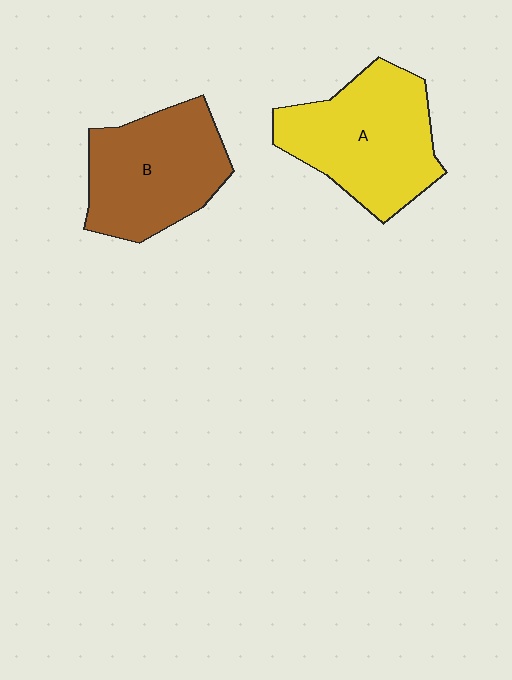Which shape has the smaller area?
Shape B (brown).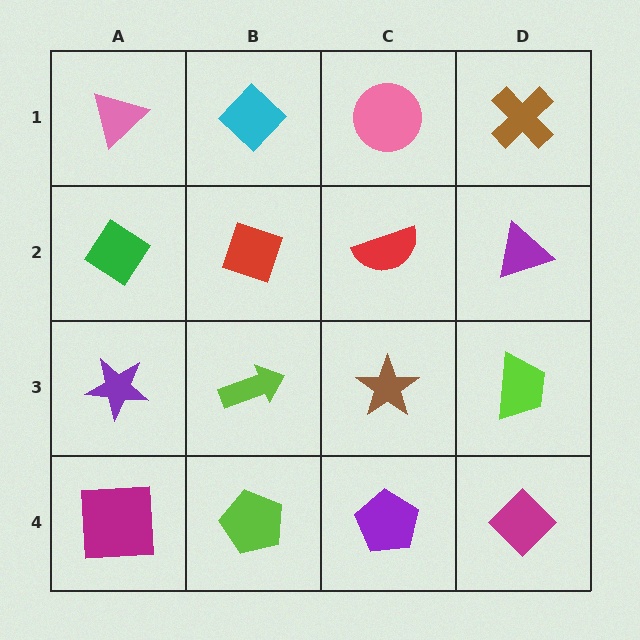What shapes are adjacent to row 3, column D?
A purple triangle (row 2, column D), a magenta diamond (row 4, column D), a brown star (row 3, column C).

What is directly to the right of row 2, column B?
A red semicircle.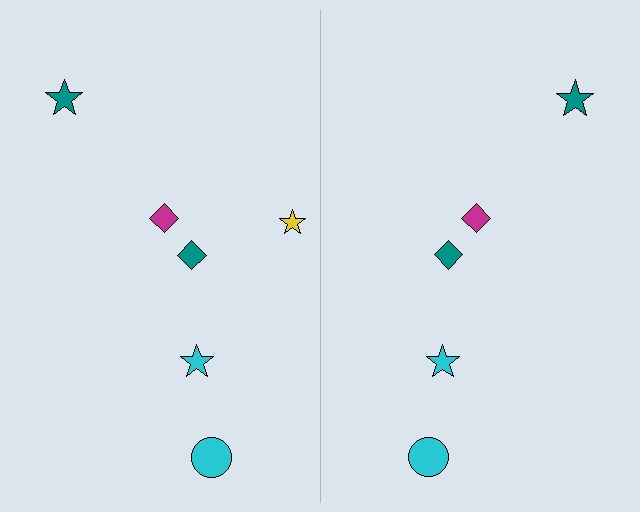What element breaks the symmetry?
A yellow star is missing from the right side.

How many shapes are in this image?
There are 11 shapes in this image.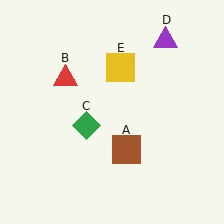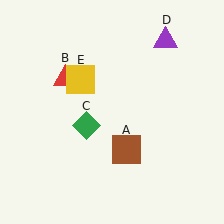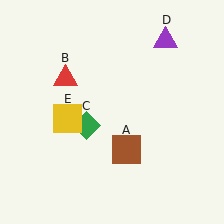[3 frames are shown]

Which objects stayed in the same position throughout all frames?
Brown square (object A) and red triangle (object B) and green diamond (object C) and purple triangle (object D) remained stationary.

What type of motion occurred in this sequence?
The yellow square (object E) rotated counterclockwise around the center of the scene.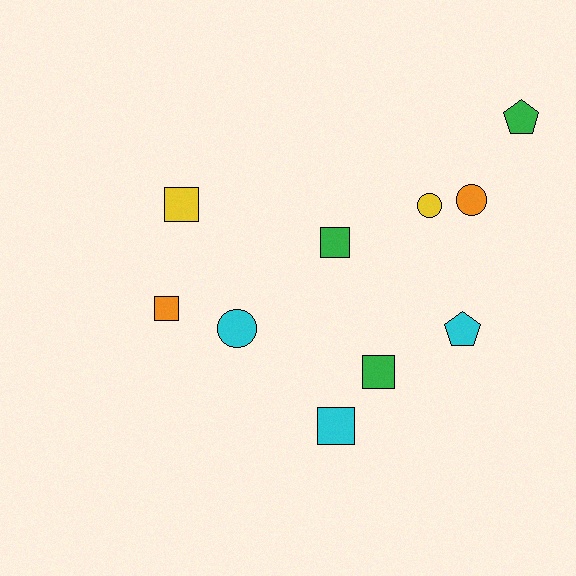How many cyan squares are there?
There is 1 cyan square.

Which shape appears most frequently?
Square, with 5 objects.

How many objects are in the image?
There are 10 objects.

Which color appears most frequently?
Green, with 3 objects.